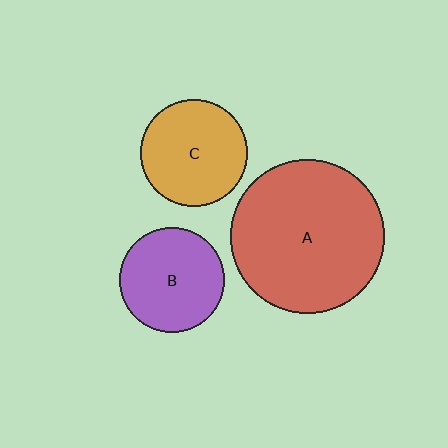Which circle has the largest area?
Circle A (red).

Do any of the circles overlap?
No, none of the circles overlap.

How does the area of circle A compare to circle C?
Approximately 2.1 times.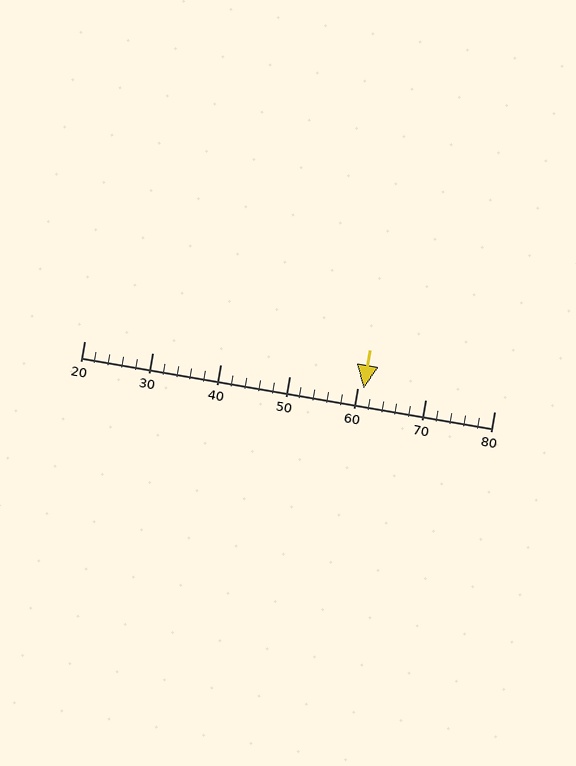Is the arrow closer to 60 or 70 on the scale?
The arrow is closer to 60.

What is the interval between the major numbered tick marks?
The major tick marks are spaced 10 units apart.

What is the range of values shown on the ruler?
The ruler shows values from 20 to 80.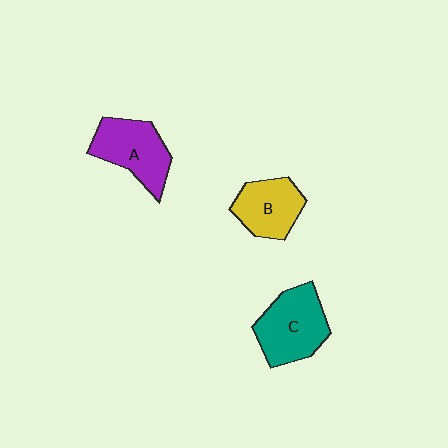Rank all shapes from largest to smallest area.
From largest to smallest: C (teal), A (purple), B (yellow).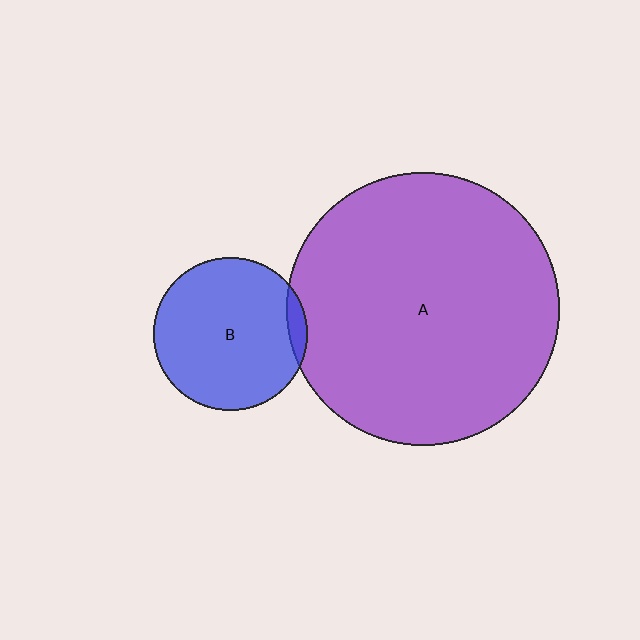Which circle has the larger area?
Circle A (purple).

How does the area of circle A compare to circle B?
Approximately 3.2 times.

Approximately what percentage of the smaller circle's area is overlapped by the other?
Approximately 5%.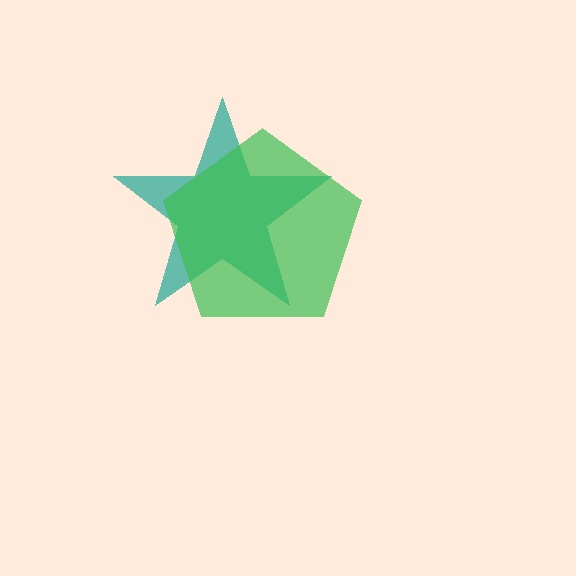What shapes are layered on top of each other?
The layered shapes are: a teal star, a green pentagon.